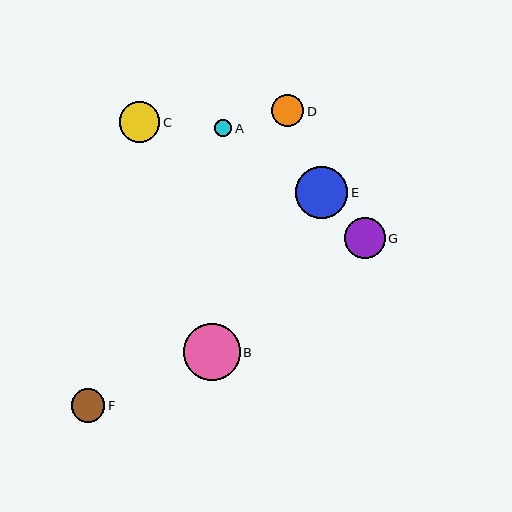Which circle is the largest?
Circle B is the largest with a size of approximately 56 pixels.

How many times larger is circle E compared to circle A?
Circle E is approximately 3.0 times the size of circle A.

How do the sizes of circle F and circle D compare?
Circle F and circle D are approximately the same size.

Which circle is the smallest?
Circle A is the smallest with a size of approximately 17 pixels.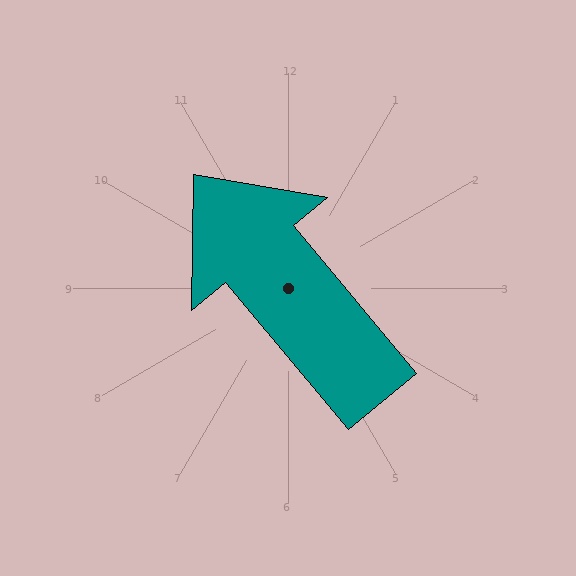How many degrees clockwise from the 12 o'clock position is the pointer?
Approximately 320 degrees.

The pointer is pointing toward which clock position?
Roughly 11 o'clock.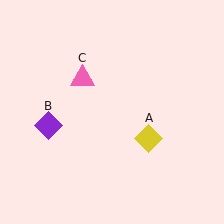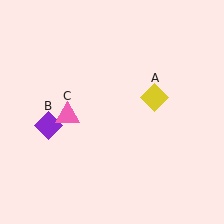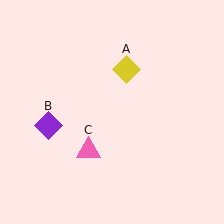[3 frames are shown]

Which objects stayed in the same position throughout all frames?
Purple diamond (object B) remained stationary.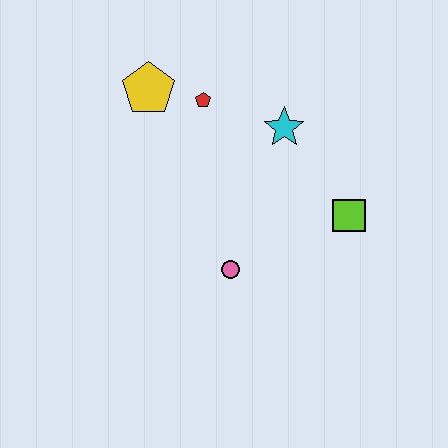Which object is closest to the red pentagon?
The yellow pentagon is closest to the red pentagon.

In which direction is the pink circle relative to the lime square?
The pink circle is to the left of the lime square.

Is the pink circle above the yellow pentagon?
No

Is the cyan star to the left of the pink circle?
No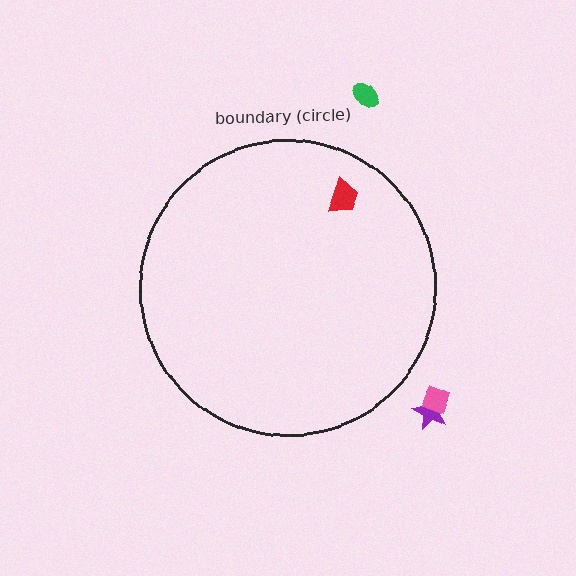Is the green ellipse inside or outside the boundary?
Outside.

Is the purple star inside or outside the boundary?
Outside.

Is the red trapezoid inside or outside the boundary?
Inside.